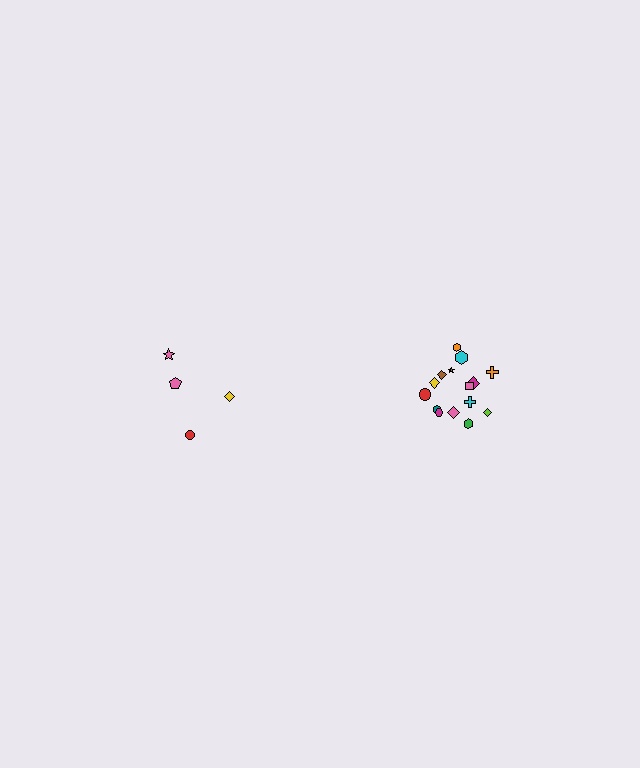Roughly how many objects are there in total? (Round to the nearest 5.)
Roughly 20 objects in total.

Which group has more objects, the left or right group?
The right group.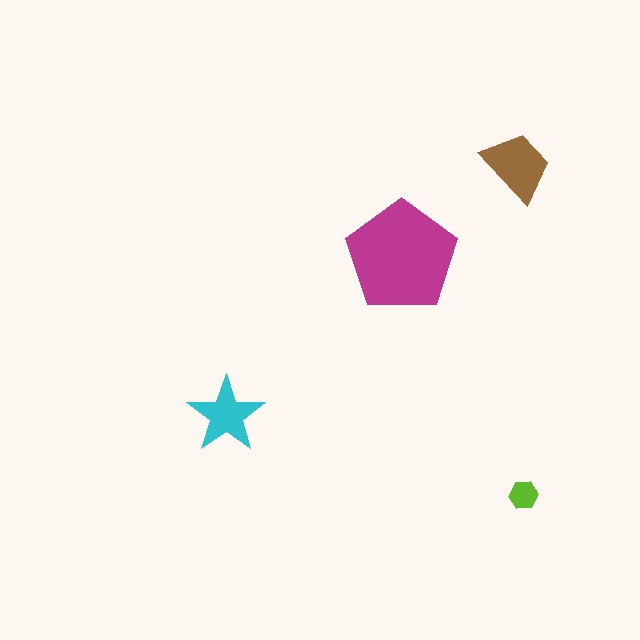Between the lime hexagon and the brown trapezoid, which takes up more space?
The brown trapezoid.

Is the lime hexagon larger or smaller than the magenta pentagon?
Smaller.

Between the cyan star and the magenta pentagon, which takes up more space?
The magenta pentagon.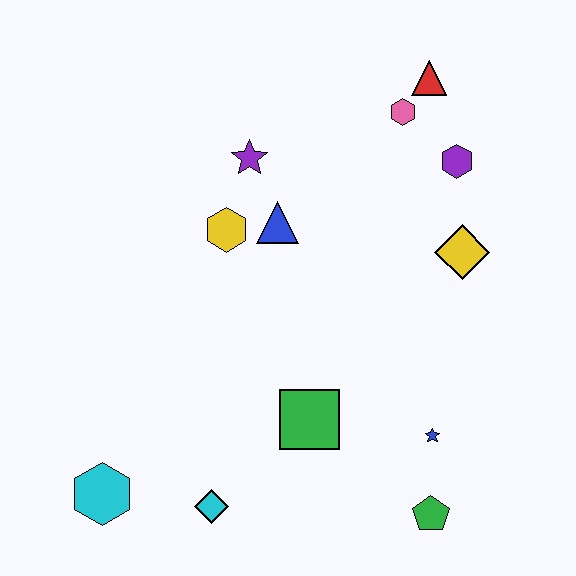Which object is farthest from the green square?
The red triangle is farthest from the green square.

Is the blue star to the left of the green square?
No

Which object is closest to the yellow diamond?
The purple hexagon is closest to the yellow diamond.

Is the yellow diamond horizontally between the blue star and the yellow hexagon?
No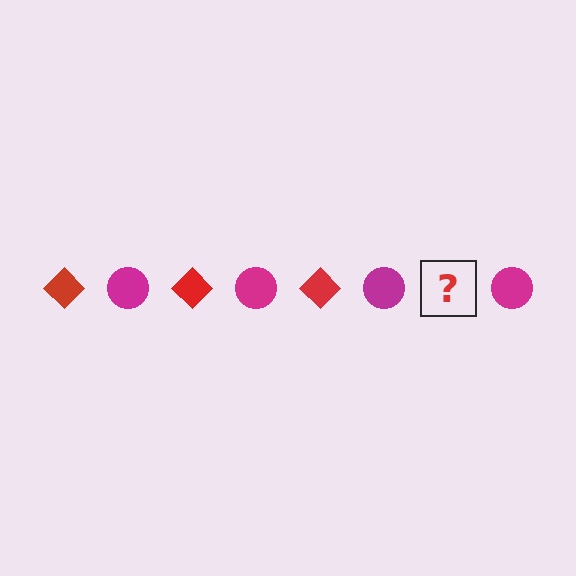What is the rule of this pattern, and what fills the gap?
The rule is that the pattern alternates between red diamond and magenta circle. The gap should be filled with a red diamond.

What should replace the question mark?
The question mark should be replaced with a red diamond.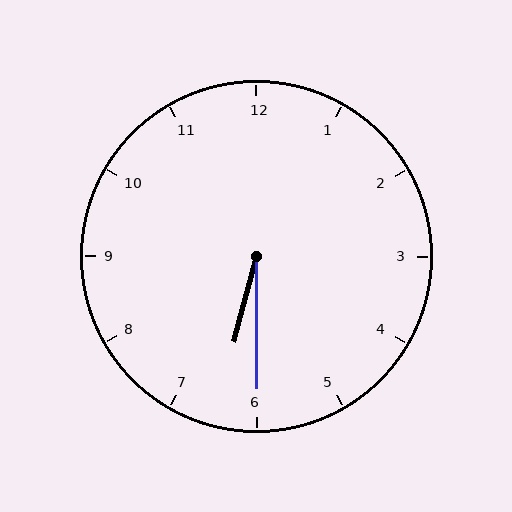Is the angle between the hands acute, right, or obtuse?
It is acute.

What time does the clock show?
6:30.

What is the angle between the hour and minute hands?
Approximately 15 degrees.